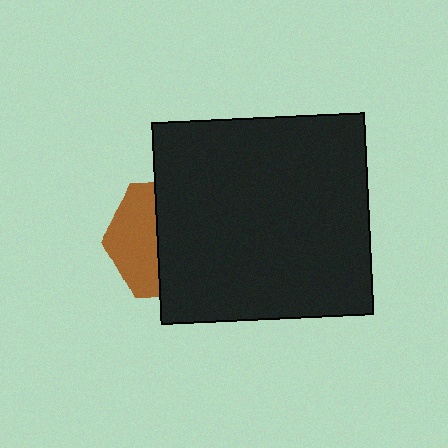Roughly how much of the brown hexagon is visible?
A small part of it is visible (roughly 40%).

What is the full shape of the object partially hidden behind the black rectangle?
The partially hidden object is a brown hexagon.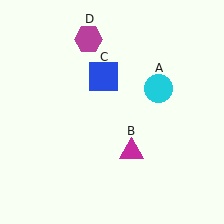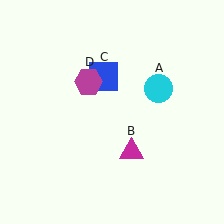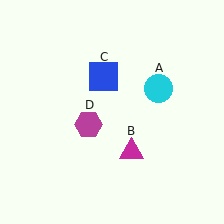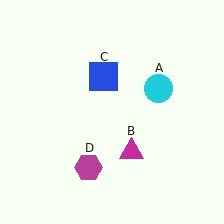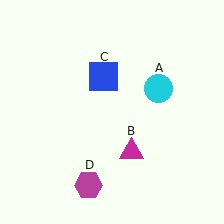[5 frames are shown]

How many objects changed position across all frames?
1 object changed position: magenta hexagon (object D).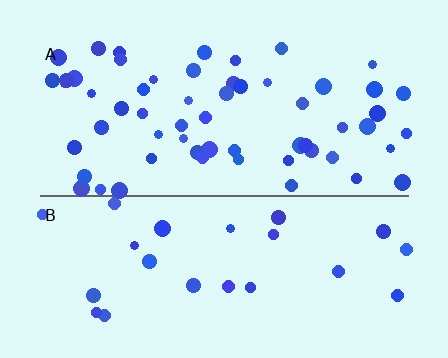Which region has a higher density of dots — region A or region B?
A (the top).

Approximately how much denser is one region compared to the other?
Approximately 2.4× — region A over region B.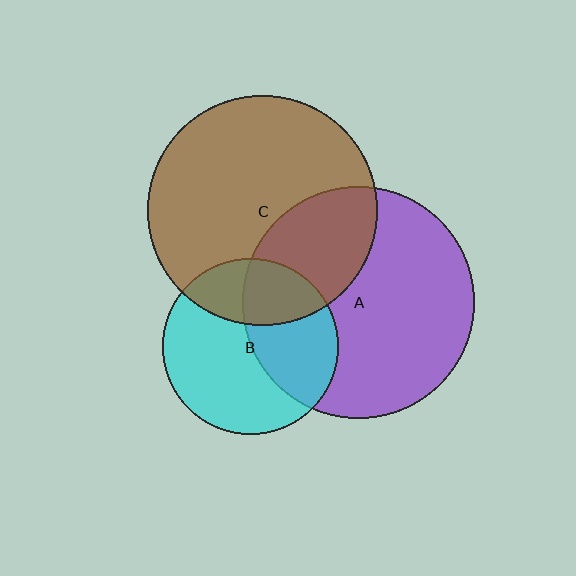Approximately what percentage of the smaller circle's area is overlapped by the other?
Approximately 40%.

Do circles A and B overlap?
Yes.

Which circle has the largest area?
Circle A (purple).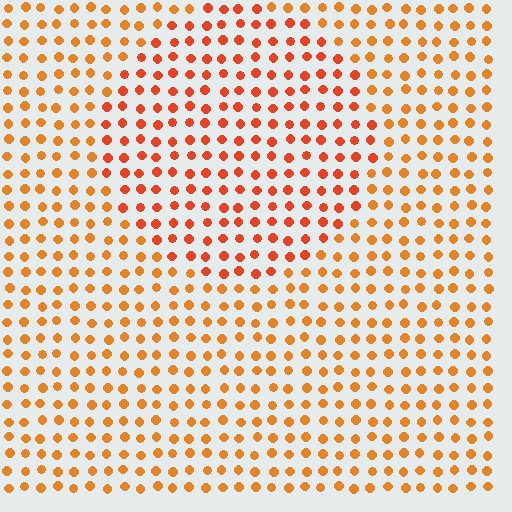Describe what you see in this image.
The image is filled with small orange elements in a uniform arrangement. A circle-shaped region is visible where the elements are tinted to a slightly different hue, forming a subtle color boundary.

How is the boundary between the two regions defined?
The boundary is defined purely by a slight shift in hue (about 21 degrees). Spacing, size, and orientation are identical on both sides.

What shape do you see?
I see a circle.